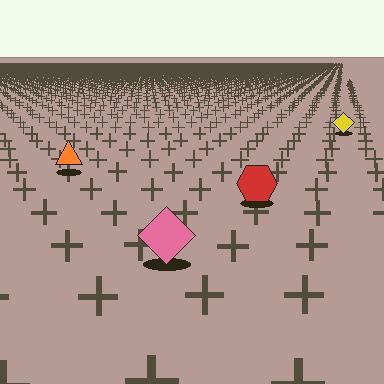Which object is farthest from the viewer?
The yellow diamond is farthest from the viewer. It appears smaller and the ground texture around it is denser.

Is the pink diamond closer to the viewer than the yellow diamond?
Yes. The pink diamond is closer — you can tell from the texture gradient: the ground texture is coarser near it.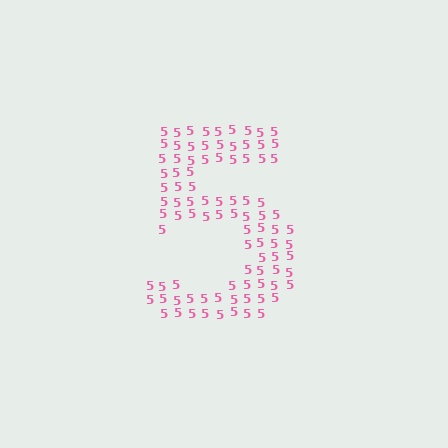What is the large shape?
The large shape is the digit 5.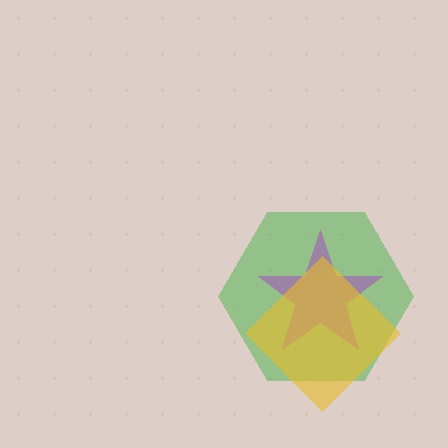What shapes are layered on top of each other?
The layered shapes are: a green hexagon, a purple star, a yellow diamond.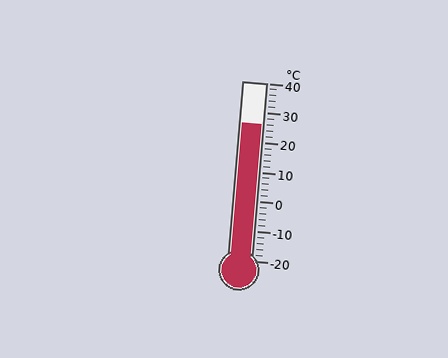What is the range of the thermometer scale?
The thermometer scale ranges from -20°C to 40°C.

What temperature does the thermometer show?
The thermometer shows approximately 26°C.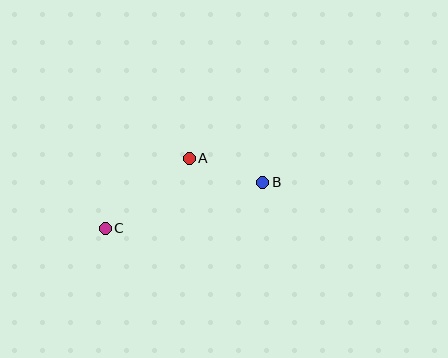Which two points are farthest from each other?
Points B and C are farthest from each other.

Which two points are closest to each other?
Points A and B are closest to each other.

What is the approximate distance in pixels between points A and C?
The distance between A and C is approximately 109 pixels.